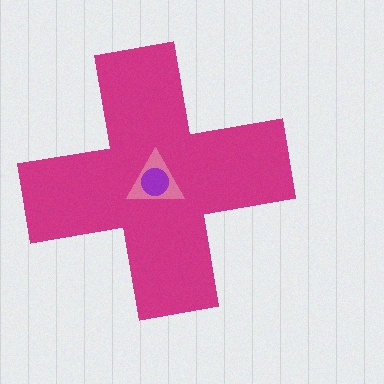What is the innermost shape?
The purple circle.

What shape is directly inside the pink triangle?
The purple circle.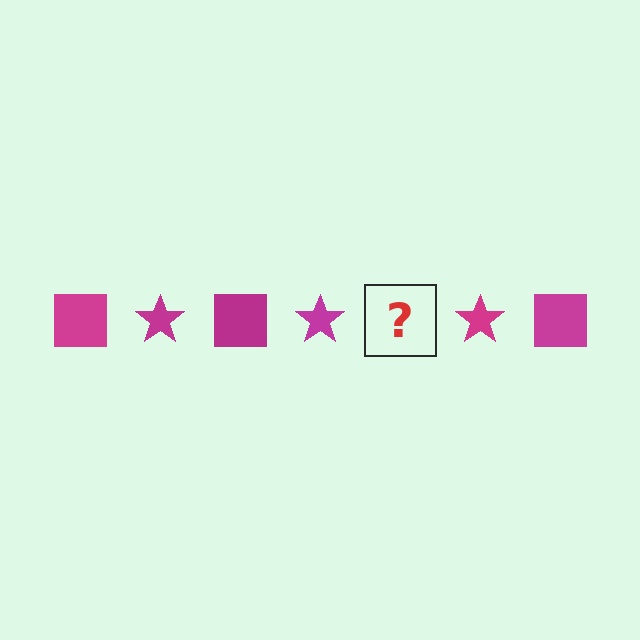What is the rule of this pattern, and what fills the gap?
The rule is that the pattern cycles through square, star shapes in magenta. The gap should be filled with a magenta square.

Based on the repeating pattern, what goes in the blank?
The blank should be a magenta square.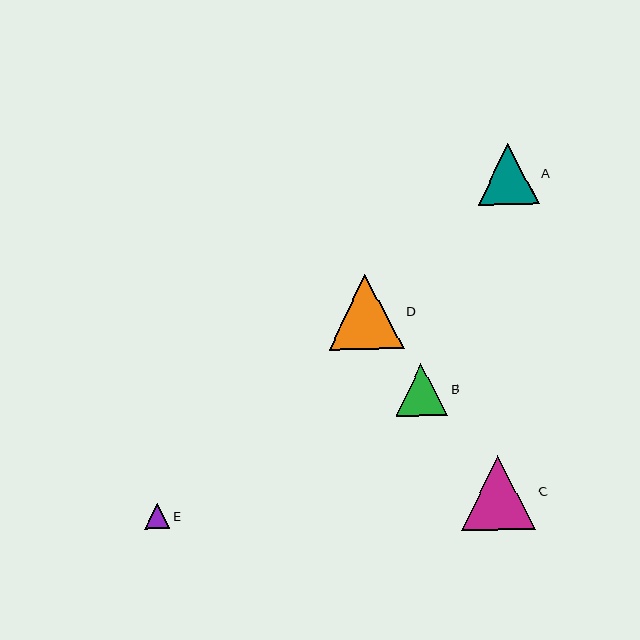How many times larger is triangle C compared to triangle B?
Triangle C is approximately 1.4 times the size of triangle B.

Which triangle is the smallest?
Triangle E is the smallest with a size of approximately 26 pixels.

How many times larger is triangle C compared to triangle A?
Triangle C is approximately 1.2 times the size of triangle A.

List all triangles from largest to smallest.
From largest to smallest: D, C, A, B, E.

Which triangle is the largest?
Triangle D is the largest with a size of approximately 75 pixels.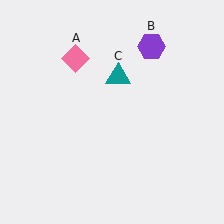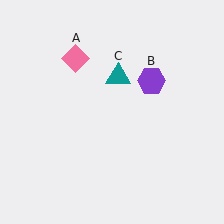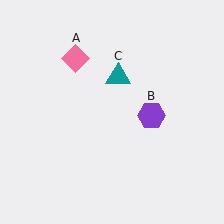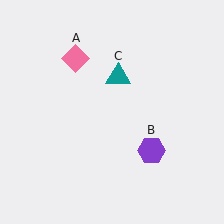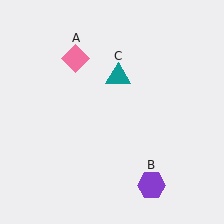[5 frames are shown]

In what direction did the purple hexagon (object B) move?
The purple hexagon (object B) moved down.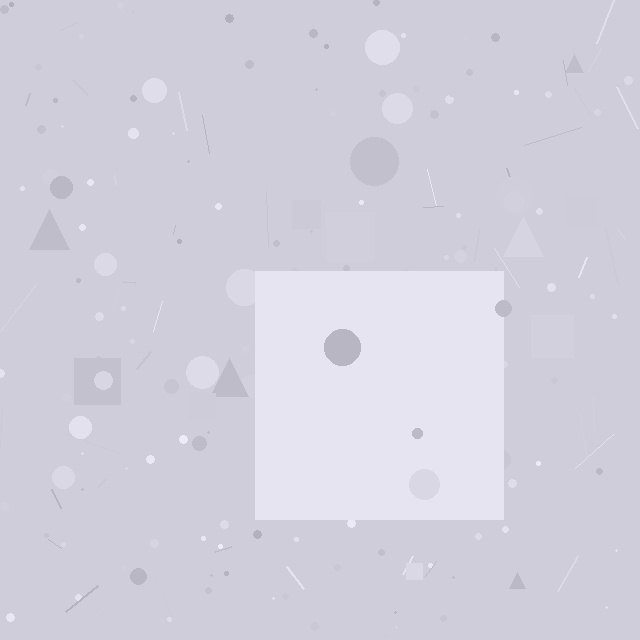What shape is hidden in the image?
A square is hidden in the image.